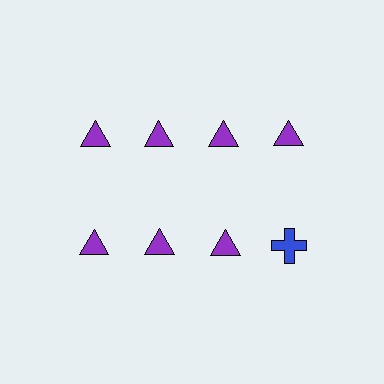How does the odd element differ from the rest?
It differs in both color (blue instead of purple) and shape (cross instead of triangle).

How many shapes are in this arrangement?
There are 8 shapes arranged in a grid pattern.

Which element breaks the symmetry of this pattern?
The blue cross in the second row, second from right column breaks the symmetry. All other shapes are purple triangles.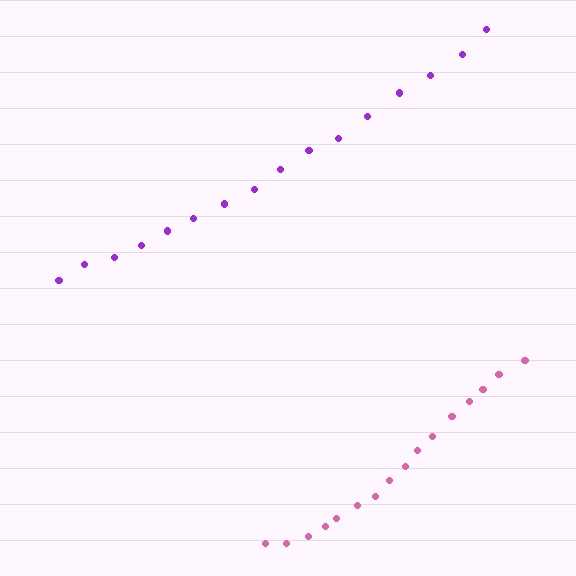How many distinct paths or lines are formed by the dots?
There are 2 distinct paths.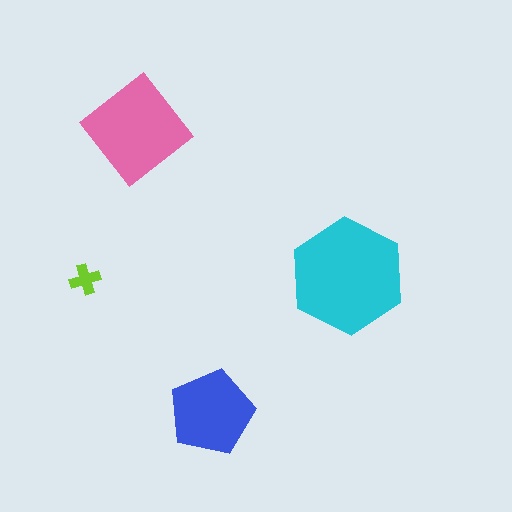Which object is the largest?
The cyan hexagon.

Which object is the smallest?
The lime cross.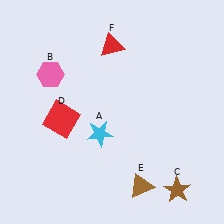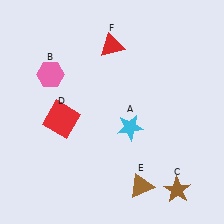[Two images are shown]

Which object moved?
The cyan star (A) moved right.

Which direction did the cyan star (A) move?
The cyan star (A) moved right.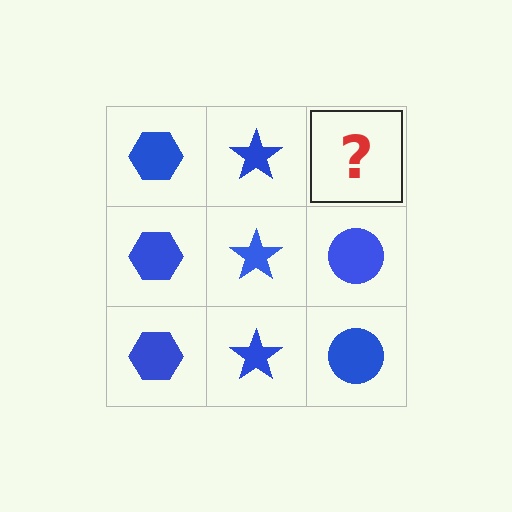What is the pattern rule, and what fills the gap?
The rule is that each column has a consistent shape. The gap should be filled with a blue circle.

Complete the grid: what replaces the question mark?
The question mark should be replaced with a blue circle.